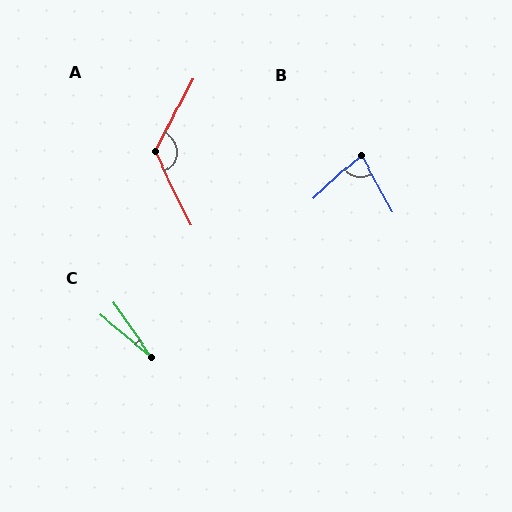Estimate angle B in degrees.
Approximately 77 degrees.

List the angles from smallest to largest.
C (16°), B (77°), A (127°).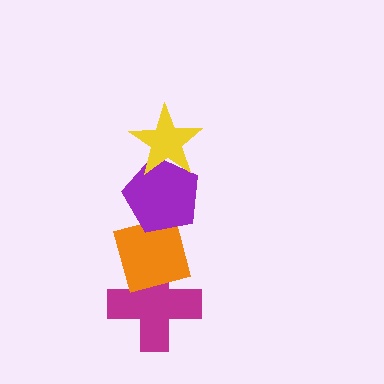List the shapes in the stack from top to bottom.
From top to bottom: the yellow star, the purple pentagon, the orange square, the magenta cross.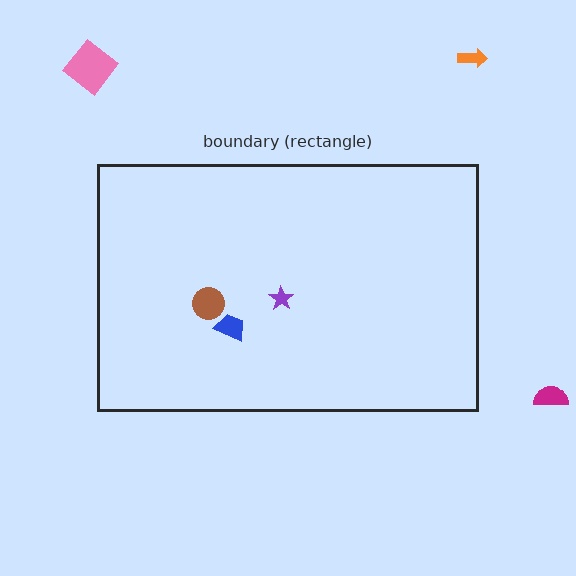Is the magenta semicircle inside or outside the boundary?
Outside.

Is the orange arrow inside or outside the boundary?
Outside.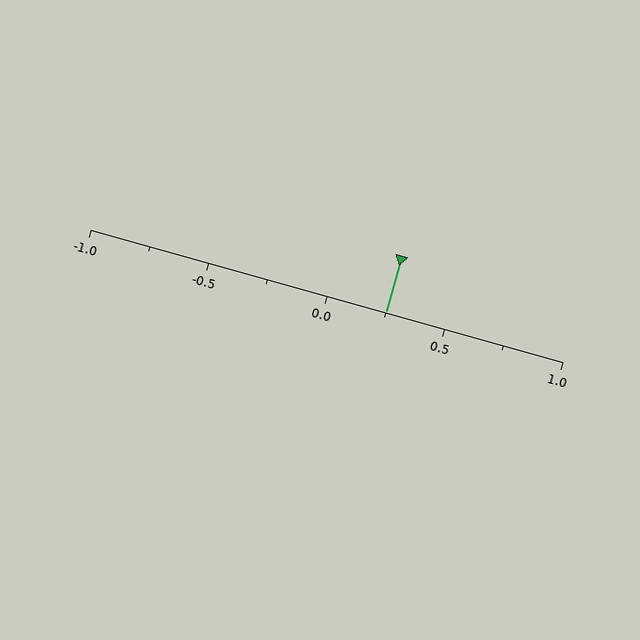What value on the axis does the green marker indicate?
The marker indicates approximately 0.25.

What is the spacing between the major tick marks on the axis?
The major ticks are spaced 0.5 apart.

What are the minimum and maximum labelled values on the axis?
The axis runs from -1.0 to 1.0.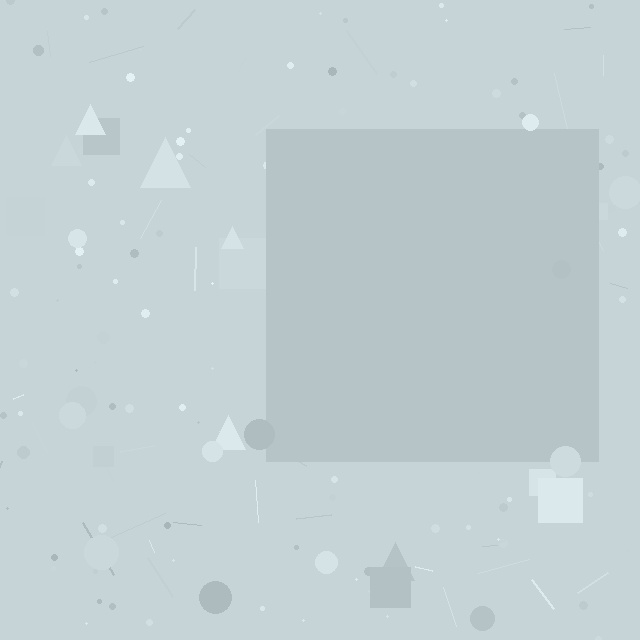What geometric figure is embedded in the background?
A square is embedded in the background.